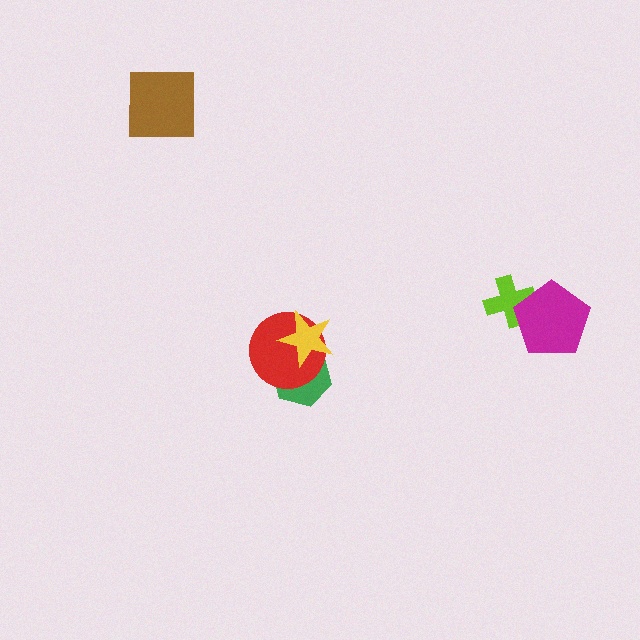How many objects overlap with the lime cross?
1 object overlaps with the lime cross.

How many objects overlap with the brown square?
0 objects overlap with the brown square.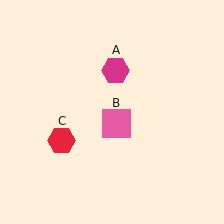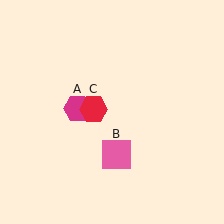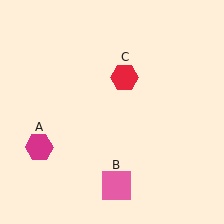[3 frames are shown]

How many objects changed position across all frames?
3 objects changed position: magenta hexagon (object A), pink square (object B), red hexagon (object C).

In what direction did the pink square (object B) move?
The pink square (object B) moved down.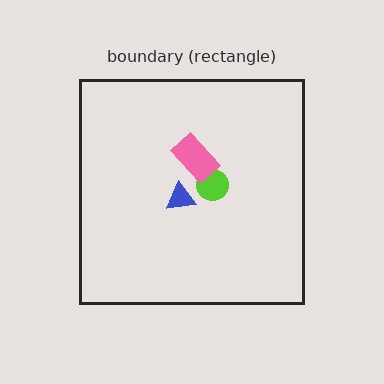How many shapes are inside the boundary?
3 inside, 0 outside.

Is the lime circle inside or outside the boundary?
Inside.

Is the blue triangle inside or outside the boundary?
Inside.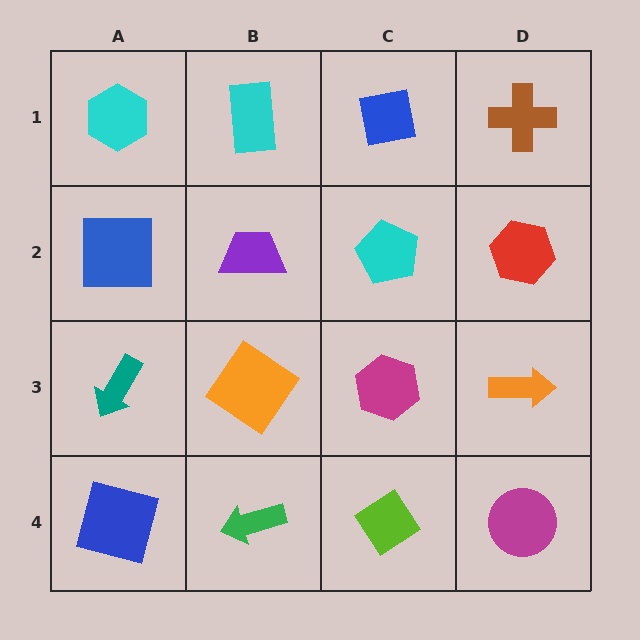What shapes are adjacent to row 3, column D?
A red hexagon (row 2, column D), a magenta circle (row 4, column D), a magenta hexagon (row 3, column C).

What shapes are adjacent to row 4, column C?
A magenta hexagon (row 3, column C), a green arrow (row 4, column B), a magenta circle (row 4, column D).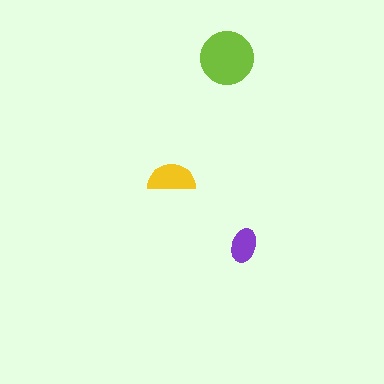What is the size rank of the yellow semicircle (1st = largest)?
2nd.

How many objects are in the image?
There are 3 objects in the image.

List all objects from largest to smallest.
The lime circle, the yellow semicircle, the purple ellipse.